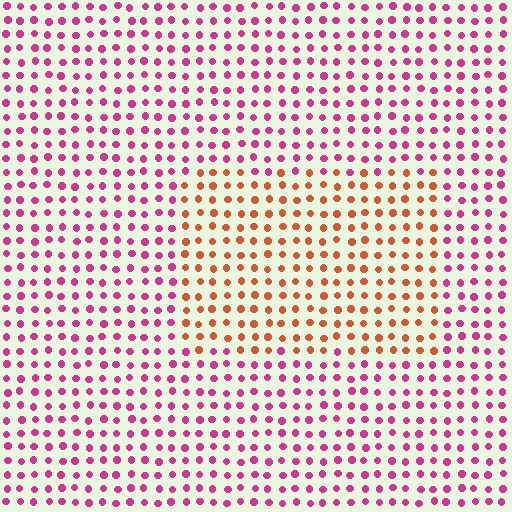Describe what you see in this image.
The image is filled with small magenta elements in a uniform arrangement. A rectangle-shaped region is visible where the elements are tinted to a slightly different hue, forming a subtle color boundary.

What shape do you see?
I see a rectangle.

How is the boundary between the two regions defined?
The boundary is defined purely by a slight shift in hue (about 51 degrees). Spacing, size, and orientation are identical on both sides.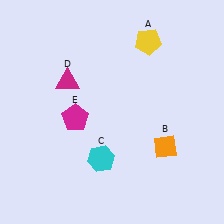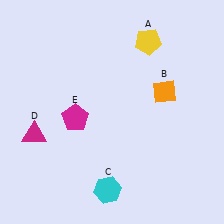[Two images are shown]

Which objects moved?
The objects that moved are: the orange diamond (B), the cyan hexagon (C), the magenta triangle (D).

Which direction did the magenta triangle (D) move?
The magenta triangle (D) moved down.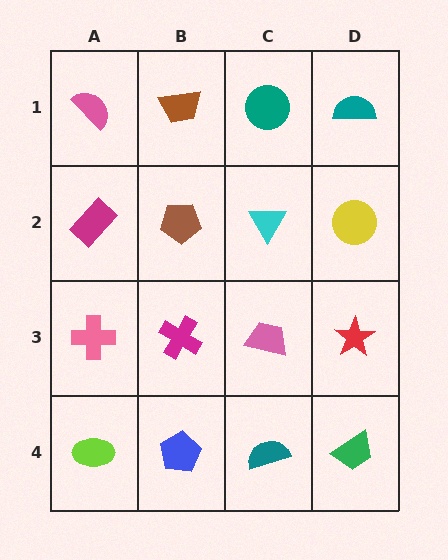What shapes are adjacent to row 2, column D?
A teal semicircle (row 1, column D), a red star (row 3, column D), a cyan triangle (row 2, column C).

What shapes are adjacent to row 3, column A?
A magenta rectangle (row 2, column A), a lime ellipse (row 4, column A), a magenta cross (row 3, column B).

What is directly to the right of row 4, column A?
A blue pentagon.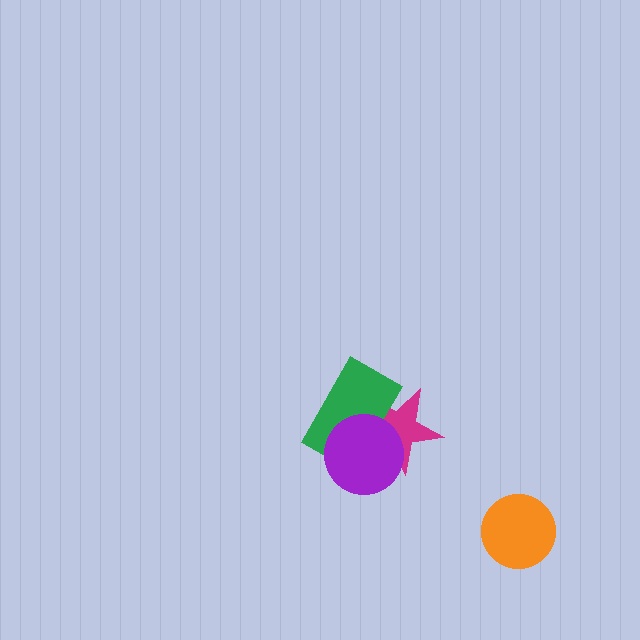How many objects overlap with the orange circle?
0 objects overlap with the orange circle.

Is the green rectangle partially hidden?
Yes, it is partially covered by another shape.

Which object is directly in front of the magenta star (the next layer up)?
The green rectangle is directly in front of the magenta star.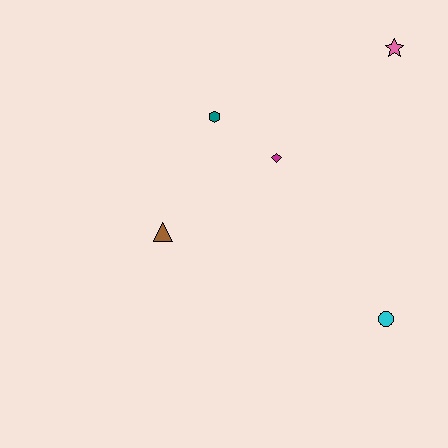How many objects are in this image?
There are 5 objects.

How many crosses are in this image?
There are no crosses.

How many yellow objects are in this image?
There are no yellow objects.